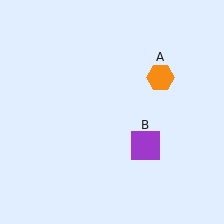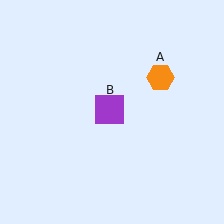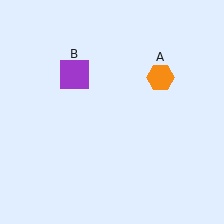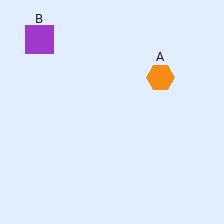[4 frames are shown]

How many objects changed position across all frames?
1 object changed position: purple square (object B).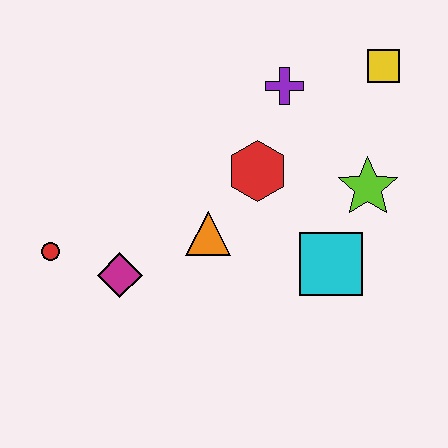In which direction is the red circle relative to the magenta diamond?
The red circle is to the left of the magenta diamond.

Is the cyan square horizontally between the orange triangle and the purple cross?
No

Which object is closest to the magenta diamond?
The red circle is closest to the magenta diamond.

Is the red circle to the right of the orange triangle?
No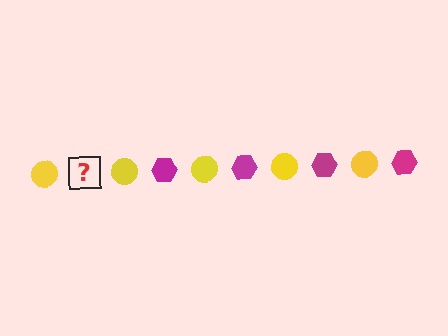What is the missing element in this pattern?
The missing element is a magenta hexagon.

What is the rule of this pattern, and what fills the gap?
The rule is that the pattern alternates between yellow circle and magenta hexagon. The gap should be filled with a magenta hexagon.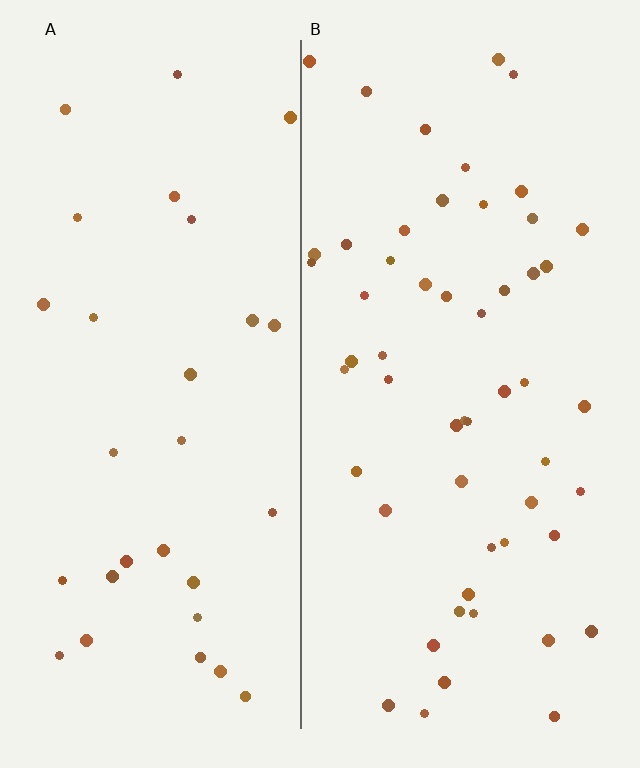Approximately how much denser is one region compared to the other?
Approximately 1.8× — region B over region A.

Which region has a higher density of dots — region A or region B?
B (the right).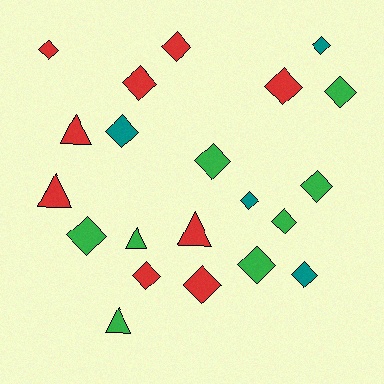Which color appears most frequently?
Red, with 9 objects.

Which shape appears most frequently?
Diamond, with 16 objects.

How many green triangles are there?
There are 2 green triangles.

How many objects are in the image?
There are 21 objects.